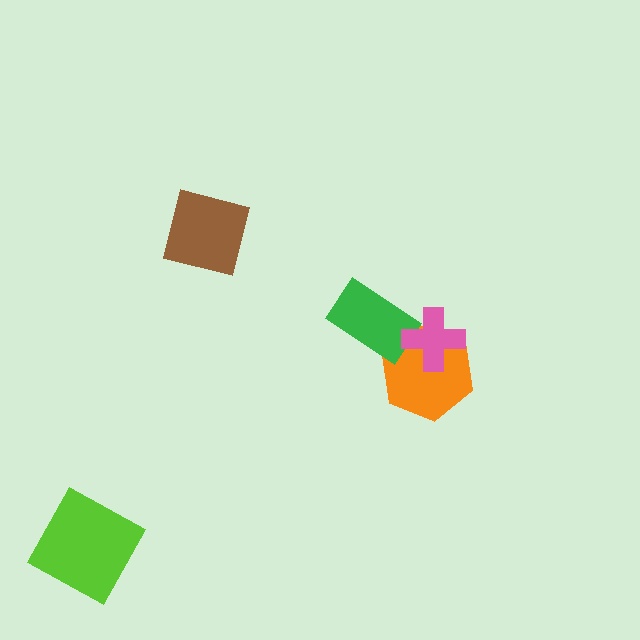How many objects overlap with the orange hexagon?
2 objects overlap with the orange hexagon.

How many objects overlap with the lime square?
0 objects overlap with the lime square.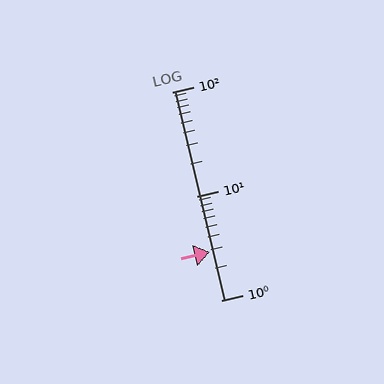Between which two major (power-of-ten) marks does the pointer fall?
The pointer is between 1 and 10.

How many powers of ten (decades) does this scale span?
The scale spans 2 decades, from 1 to 100.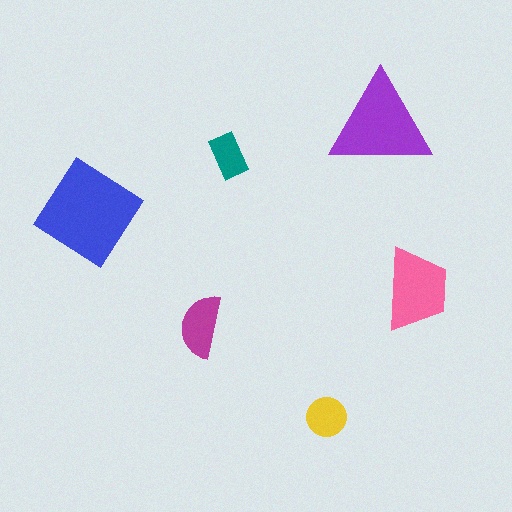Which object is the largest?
The blue diamond.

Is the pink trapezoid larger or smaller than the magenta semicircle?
Larger.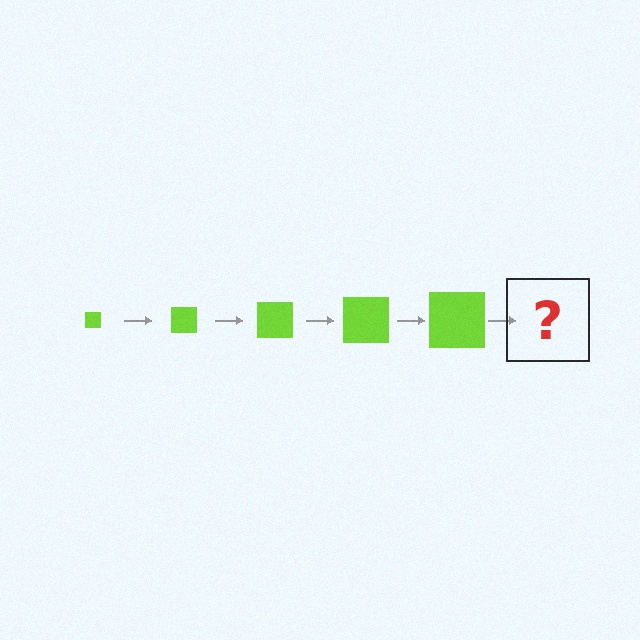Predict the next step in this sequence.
The next step is a lime square, larger than the previous one.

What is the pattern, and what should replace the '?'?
The pattern is that the square gets progressively larger each step. The '?' should be a lime square, larger than the previous one.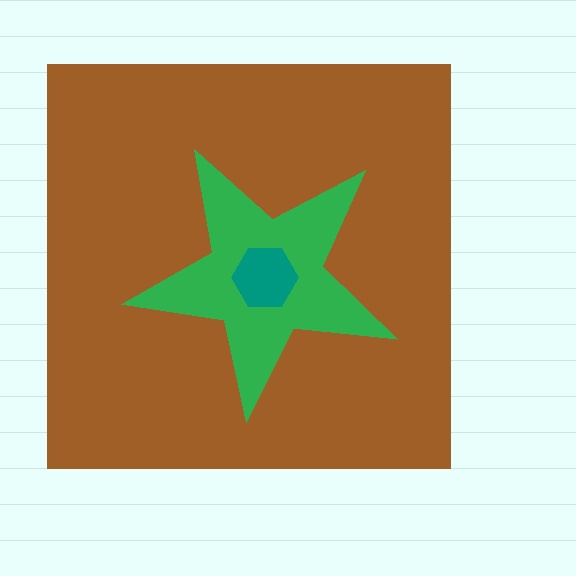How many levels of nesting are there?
3.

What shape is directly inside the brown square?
The green star.